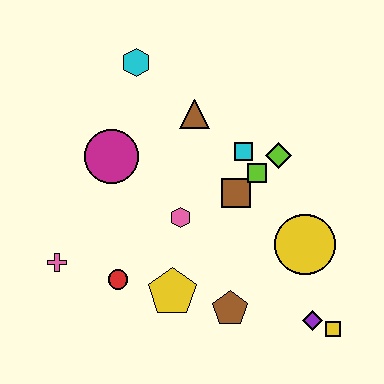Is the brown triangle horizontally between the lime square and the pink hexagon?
Yes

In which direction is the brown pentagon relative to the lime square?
The brown pentagon is below the lime square.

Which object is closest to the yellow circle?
The purple diamond is closest to the yellow circle.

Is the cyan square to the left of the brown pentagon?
No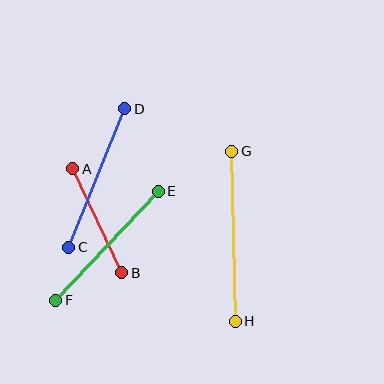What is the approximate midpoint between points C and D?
The midpoint is at approximately (97, 178) pixels.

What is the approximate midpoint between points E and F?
The midpoint is at approximately (107, 246) pixels.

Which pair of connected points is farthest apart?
Points G and H are farthest apart.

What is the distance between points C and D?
The distance is approximately 149 pixels.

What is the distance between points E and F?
The distance is approximately 149 pixels.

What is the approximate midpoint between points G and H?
The midpoint is at approximately (233, 236) pixels.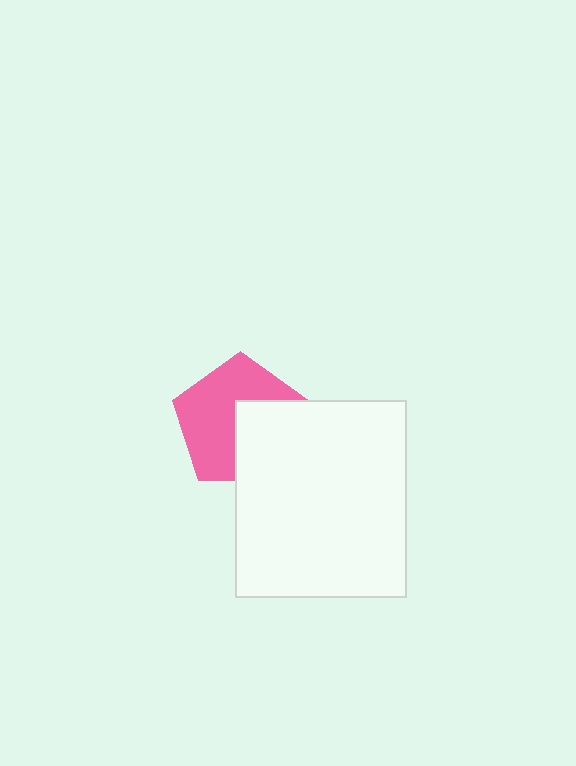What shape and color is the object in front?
The object in front is a white rectangle.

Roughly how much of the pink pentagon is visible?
About half of it is visible (roughly 60%).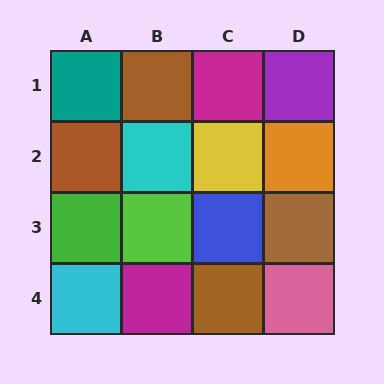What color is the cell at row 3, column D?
Brown.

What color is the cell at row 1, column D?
Purple.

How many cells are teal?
1 cell is teal.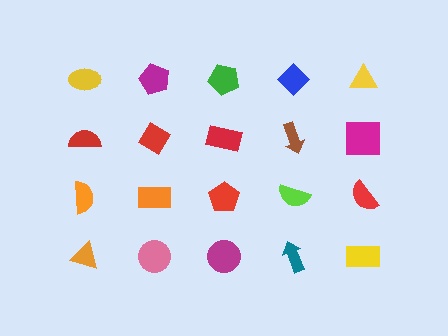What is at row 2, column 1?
A red semicircle.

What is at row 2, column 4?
A brown arrow.